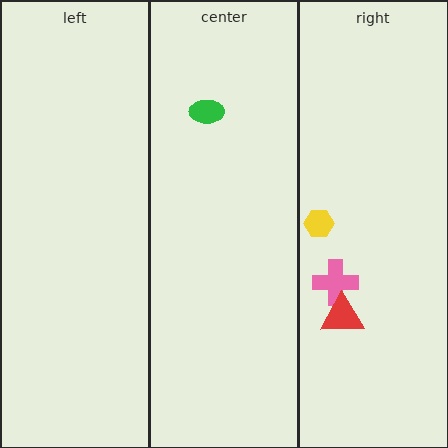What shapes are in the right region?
The pink cross, the yellow hexagon, the red triangle.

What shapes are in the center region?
The green ellipse.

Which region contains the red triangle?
The right region.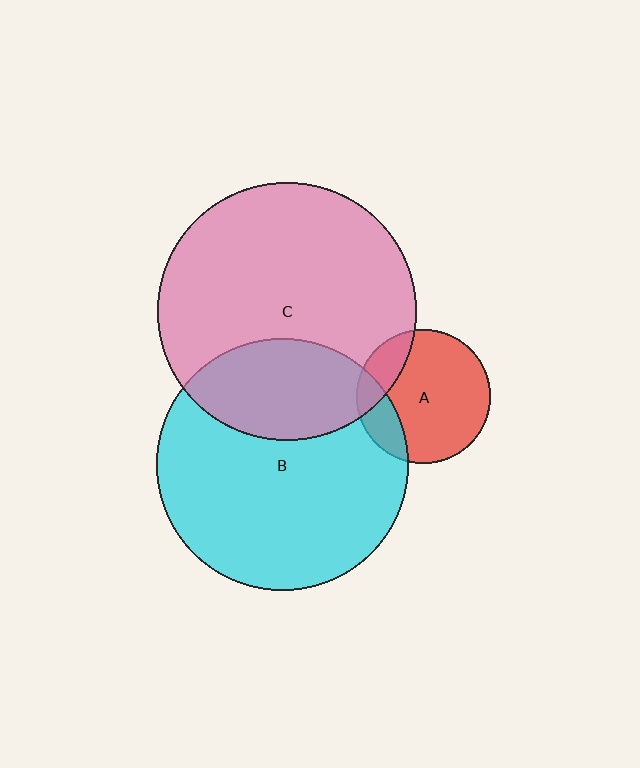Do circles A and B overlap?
Yes.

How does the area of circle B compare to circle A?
Approximately 3.5 times.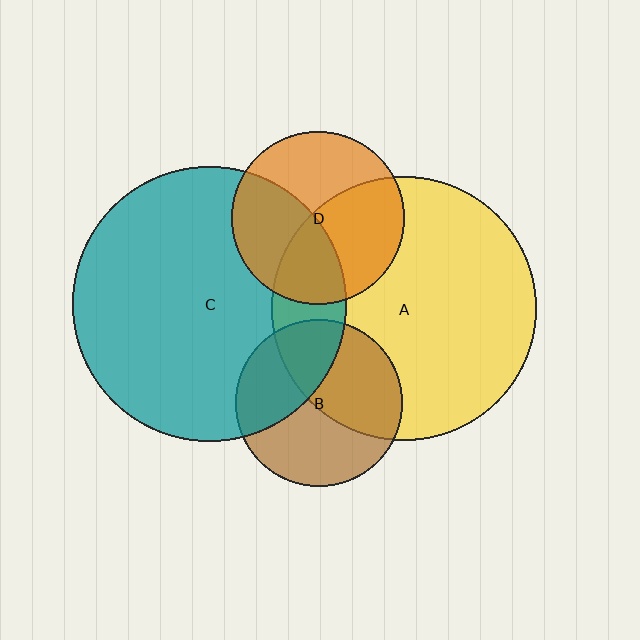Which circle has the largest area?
Circle C (teal).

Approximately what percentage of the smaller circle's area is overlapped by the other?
Approximately 20%.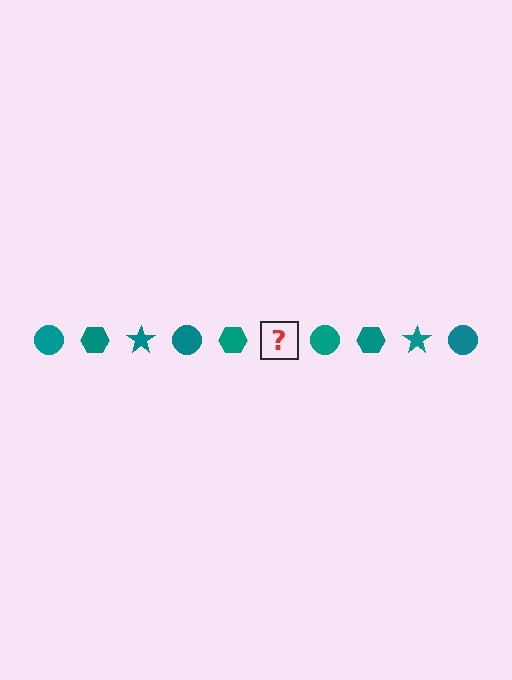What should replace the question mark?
The question mark should be replaced with a teal star.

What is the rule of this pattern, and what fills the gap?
The rule is that the pattern cycles through circle, hexagon, star shapes in teal. The gap should be filled with a teal star.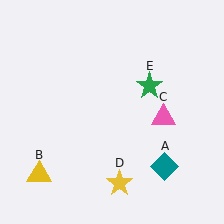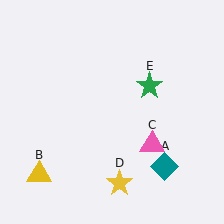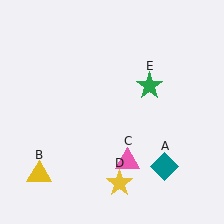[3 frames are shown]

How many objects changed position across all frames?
1 object changed position: pink triangle (object C).